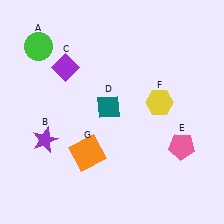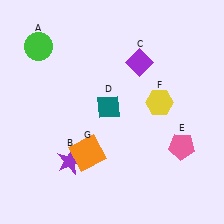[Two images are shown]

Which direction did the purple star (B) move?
The purple star (B) moved right.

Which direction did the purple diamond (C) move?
The purple diamond (C) moved right.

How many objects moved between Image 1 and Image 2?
2 objects moved between the two images.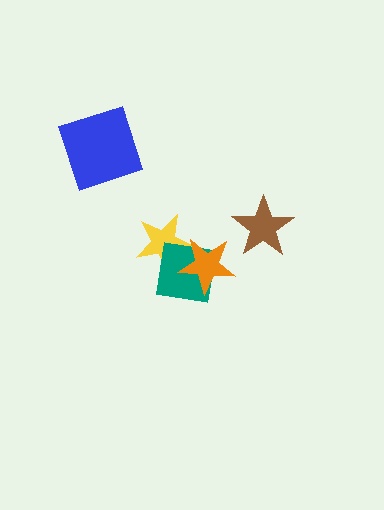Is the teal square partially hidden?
Yes, it is partially covered by another shape.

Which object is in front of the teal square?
The orange star is in front of the teal square.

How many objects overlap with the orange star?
2 objects overlap with the orange star.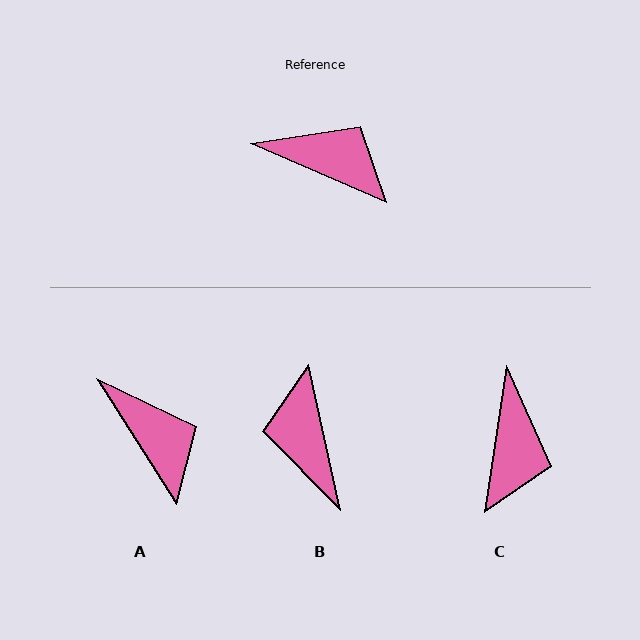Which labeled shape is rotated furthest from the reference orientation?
B, about 126 degrees away.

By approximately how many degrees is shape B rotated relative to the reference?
Approximately 126 degrees counter-clockwise.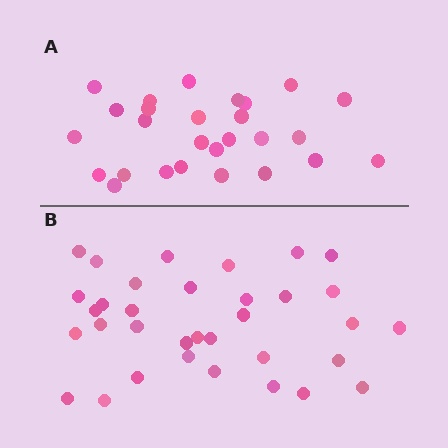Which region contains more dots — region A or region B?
Region B (the bottom region) has more dots.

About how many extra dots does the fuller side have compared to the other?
Region B has roughly 8 or so more dots than region A.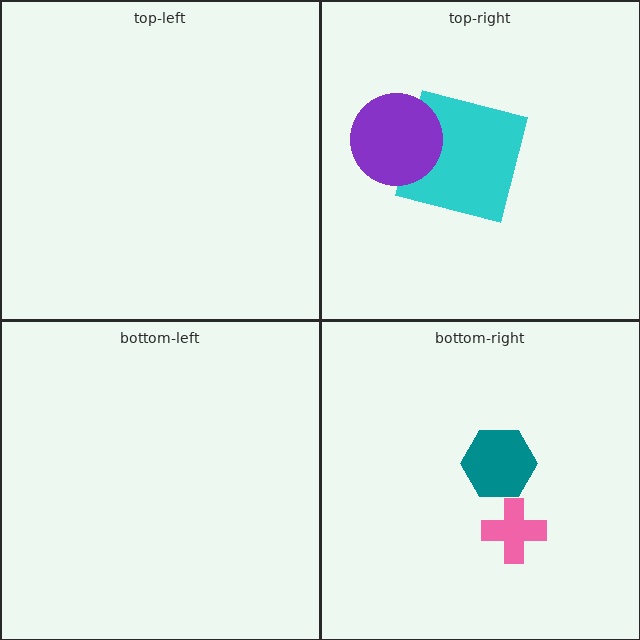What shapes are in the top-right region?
The cyan square, the purple circle.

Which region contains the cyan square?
The top-right region.